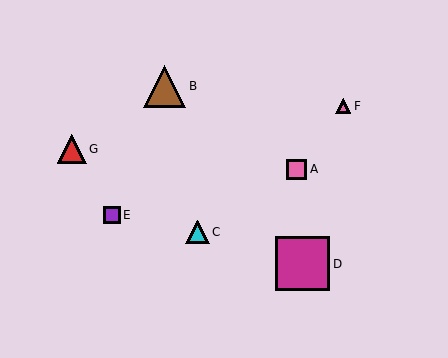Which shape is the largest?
The magenta square (labeled D) is the largest.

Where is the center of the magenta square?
The center of the magenta square is at (303, 264).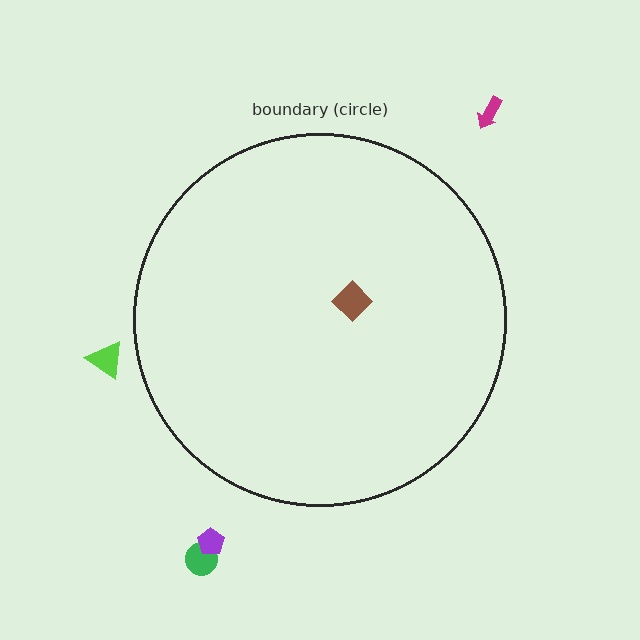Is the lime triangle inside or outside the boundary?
Outside.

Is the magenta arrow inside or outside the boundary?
Outside.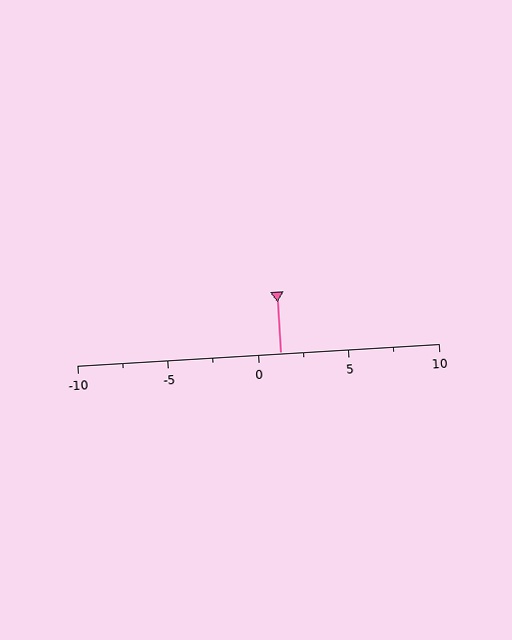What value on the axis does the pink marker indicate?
The marker indicates approximately 1.2.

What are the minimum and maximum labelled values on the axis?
The axis runs from -10 to 10.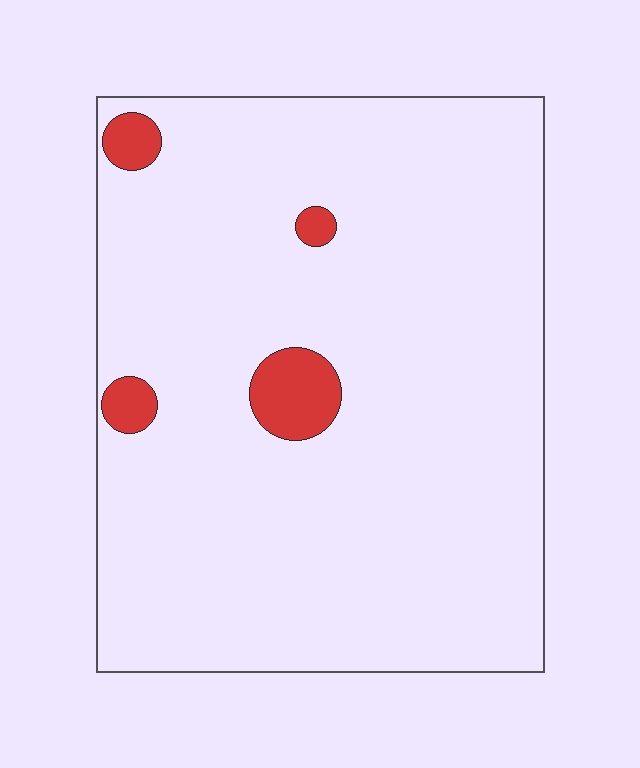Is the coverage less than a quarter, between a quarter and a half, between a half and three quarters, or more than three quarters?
Less than a quarter.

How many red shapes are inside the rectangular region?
4.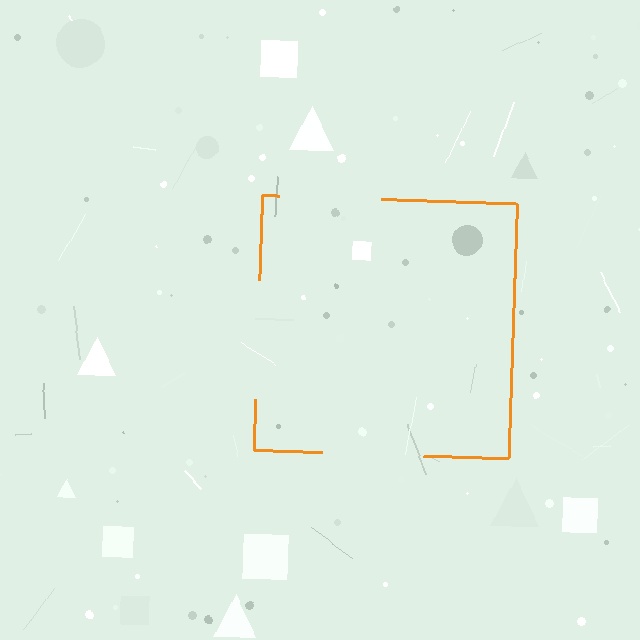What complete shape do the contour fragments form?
The contour fragments form a square.